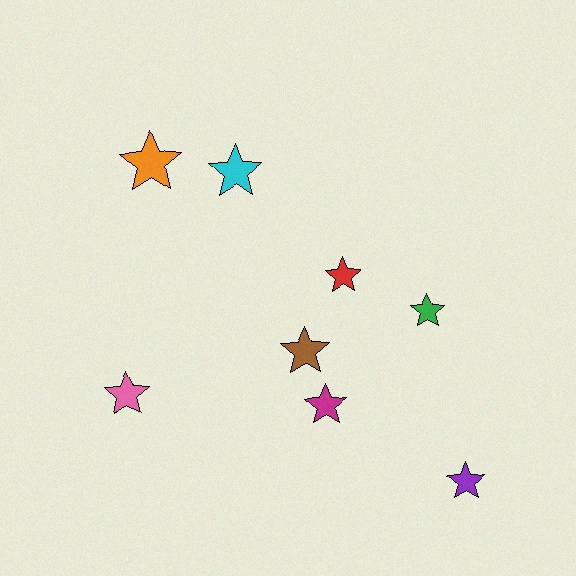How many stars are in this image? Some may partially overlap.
There are 8 stars.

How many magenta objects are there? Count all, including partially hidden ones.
There is 1 magenta object.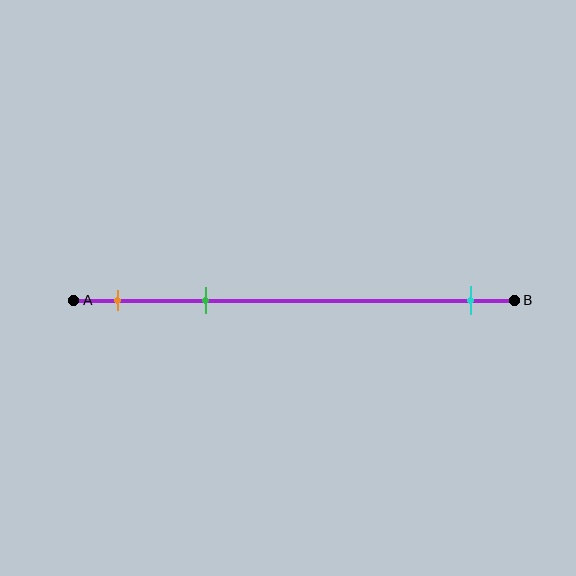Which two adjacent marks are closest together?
The orange and green marks are the closest adjacent pair.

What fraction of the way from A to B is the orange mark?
The orange mark is approximately 10% (0.1) of the way from A to B.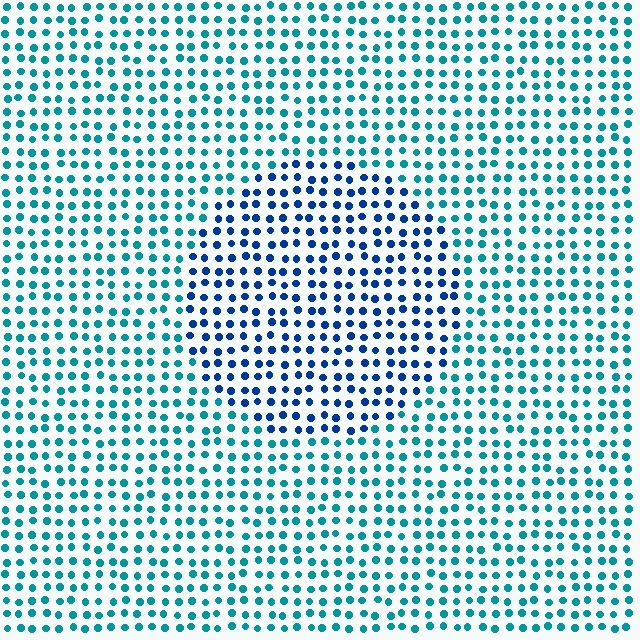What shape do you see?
I see a circle.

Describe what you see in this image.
The image is filled with small teal elements in a uniform arrangement. A circle-shaped region is visible where the elements are tinted to a slightly different hue, forming a subtle color boundary.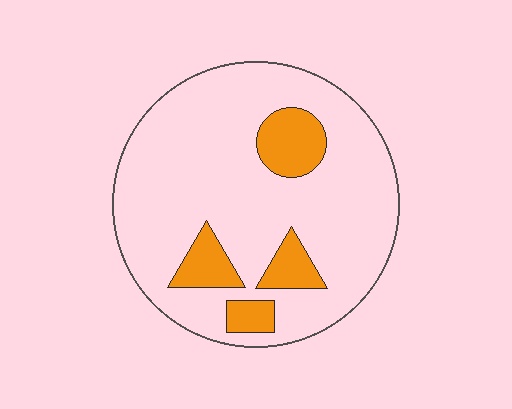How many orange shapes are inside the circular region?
4.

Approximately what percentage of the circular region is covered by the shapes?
Approximately 15%.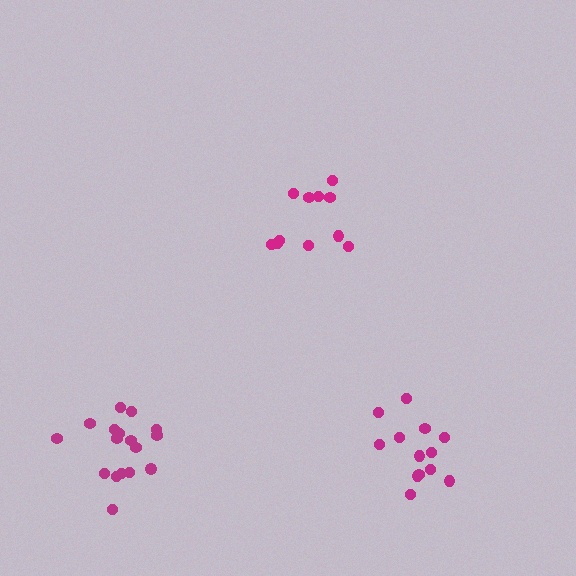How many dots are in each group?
Group 1: 17 dots, Group 2: 11 dots, Group 3: 13 dots (41 total).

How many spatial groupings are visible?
There are 3 spatial groupings.